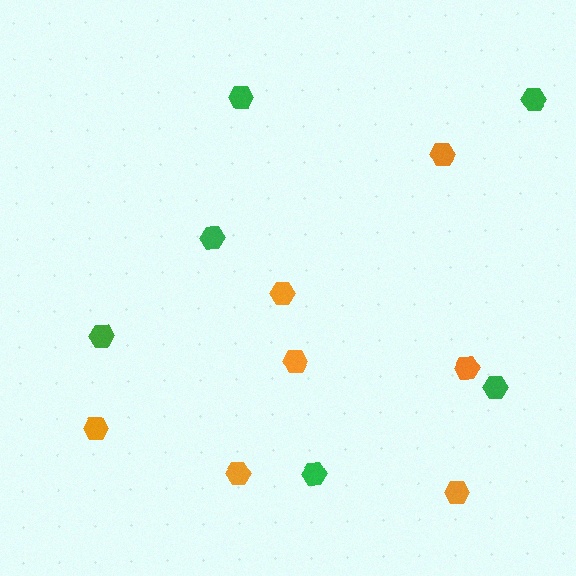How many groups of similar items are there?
There are 2 groups: one group of green hexagons (6) and one group of orange hexagons (7).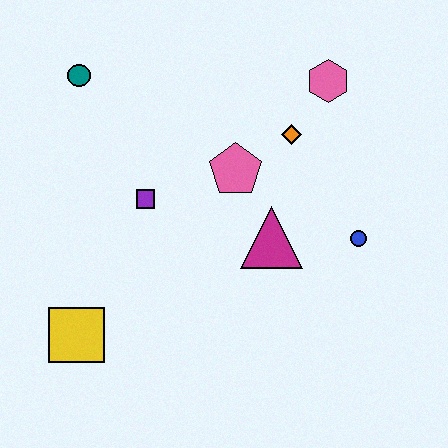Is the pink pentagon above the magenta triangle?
Yes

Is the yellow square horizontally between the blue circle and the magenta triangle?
No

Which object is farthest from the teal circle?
The blue circle is farthest from the teal circle.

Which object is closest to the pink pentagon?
The orange diamond is closest to the pink pentagon.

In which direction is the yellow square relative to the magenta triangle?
The yellow square is to the left of the magenta triangle.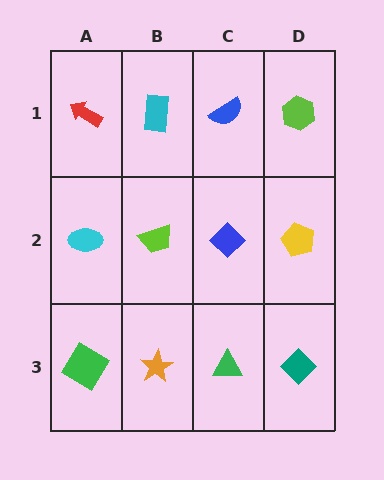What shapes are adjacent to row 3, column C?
A blue diamond (row 2, column C), an orange star (row 3, column B), a teal diamond (row 3, column D).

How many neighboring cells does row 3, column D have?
2.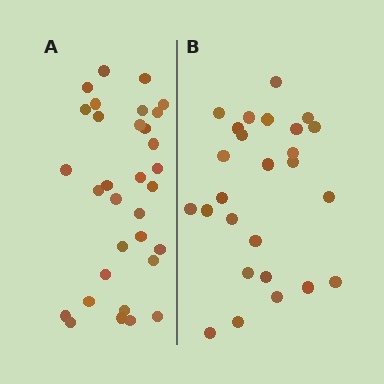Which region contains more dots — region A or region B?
Region A (the left region) has more dots.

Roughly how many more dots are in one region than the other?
Region A has about 6 more dots than region B.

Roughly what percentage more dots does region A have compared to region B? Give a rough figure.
About 25% more.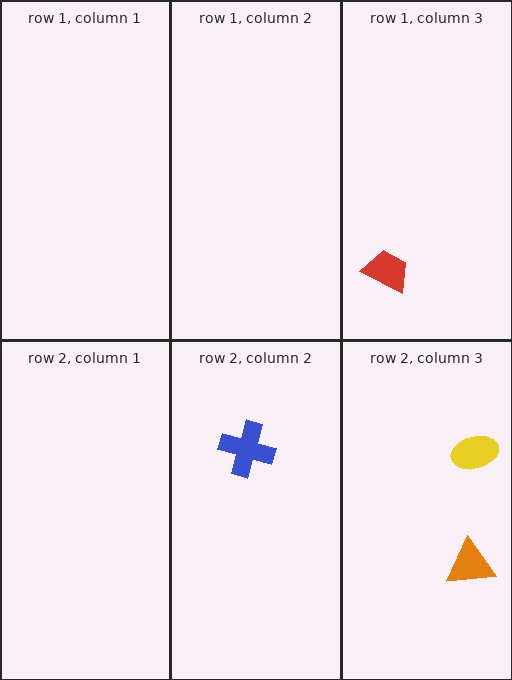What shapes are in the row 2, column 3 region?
The orange triangle, the yellow ellipse.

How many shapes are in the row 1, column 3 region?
1.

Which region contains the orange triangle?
The row 2, column 3 region.